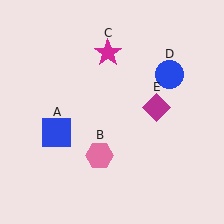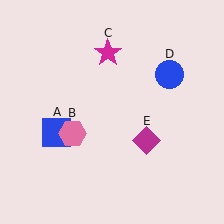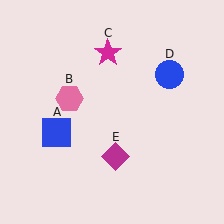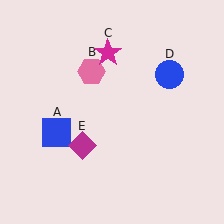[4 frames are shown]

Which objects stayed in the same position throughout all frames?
Blue square (object A) and magenta star (object C) and blue circle (object D) remained stationary.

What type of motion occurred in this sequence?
The pink hexagon (object B), magenta diamond (object E) rotated clockwise around the center of the scene.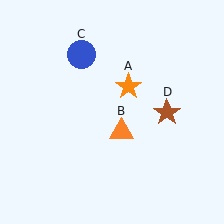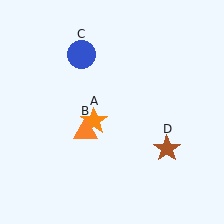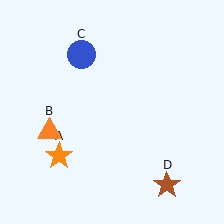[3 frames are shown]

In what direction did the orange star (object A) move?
The orange star (object A) moved down and to the left.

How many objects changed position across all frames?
3 objects changed position: orange star (object A), orange triangle (object B), brown star (object D).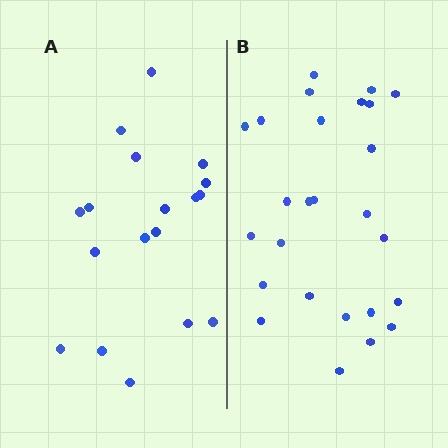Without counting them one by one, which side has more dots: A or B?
Region B (the right region) has more dots.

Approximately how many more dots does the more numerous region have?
Region B has roughly 8 or so more dots than region A.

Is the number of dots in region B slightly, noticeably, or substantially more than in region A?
Region B has noticeably more, but not dramatically so. The ratio is roughly 1.4 to 1.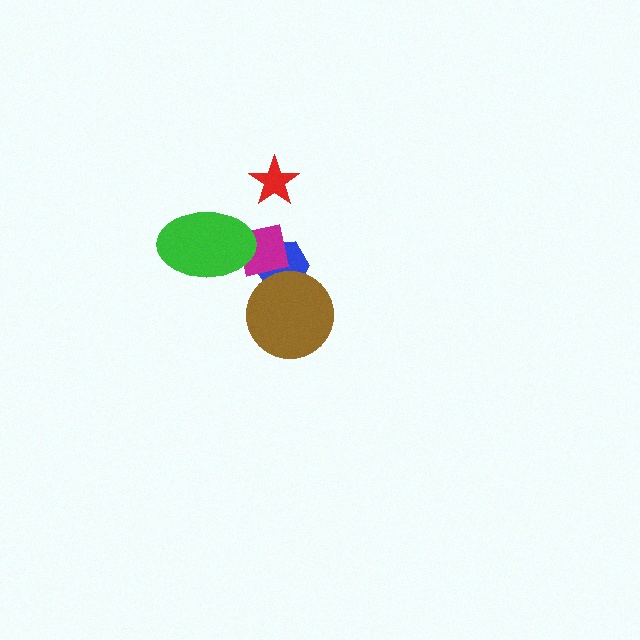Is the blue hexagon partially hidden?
Yes, it is partially covered by another shape.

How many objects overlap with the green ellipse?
1 object overlaps with the green ellipse.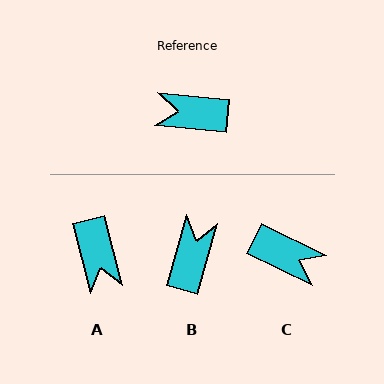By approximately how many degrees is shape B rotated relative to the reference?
Approximately 101 degrees clockwise.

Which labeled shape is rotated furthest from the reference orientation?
C, about 159 degrees away.